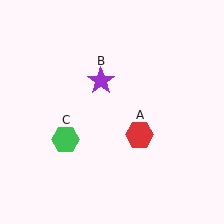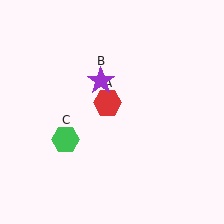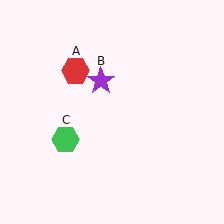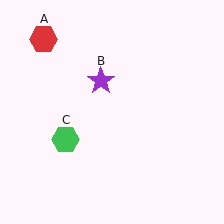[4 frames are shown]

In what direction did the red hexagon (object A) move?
The red hexagon (object A) moved up and to the left.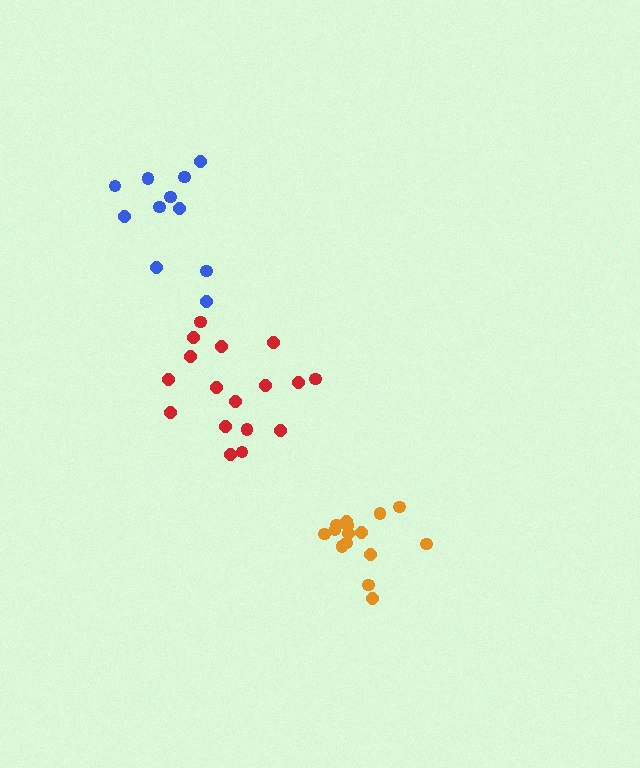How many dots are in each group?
Group 1: 15 dots, Group 2: 17 dots, Group 3: 11 dots (43 total).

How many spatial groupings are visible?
There are 3 spatial groupings.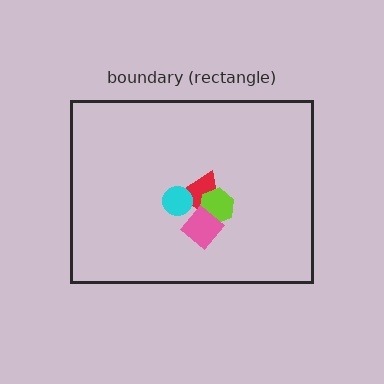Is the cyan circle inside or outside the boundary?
Inside.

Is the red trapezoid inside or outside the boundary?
Inside.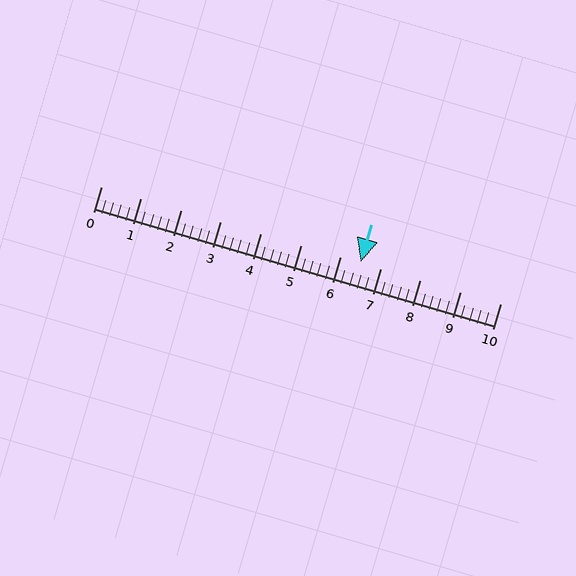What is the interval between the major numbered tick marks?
The major tick marks are spaced 1 units apart.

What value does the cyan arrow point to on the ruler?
The cyan arrow points to approximately 6.5.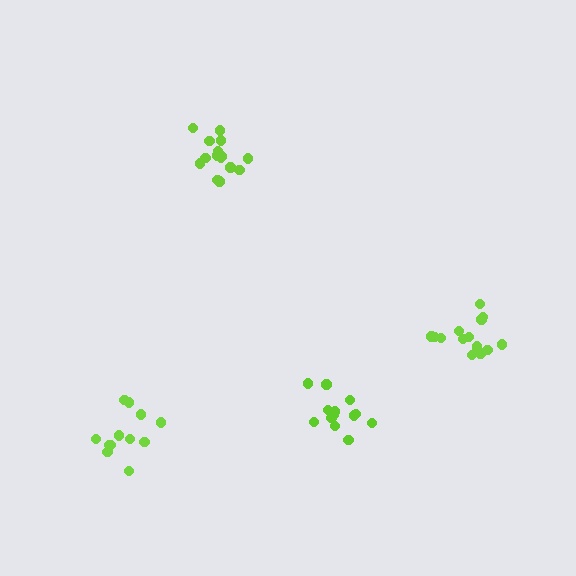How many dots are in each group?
Group 1: 15 dots, Group 2: 13 dots, Group 3: 12 dots, Group 4: 16 dots (56 total).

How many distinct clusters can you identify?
There are 4 distinct clusters.